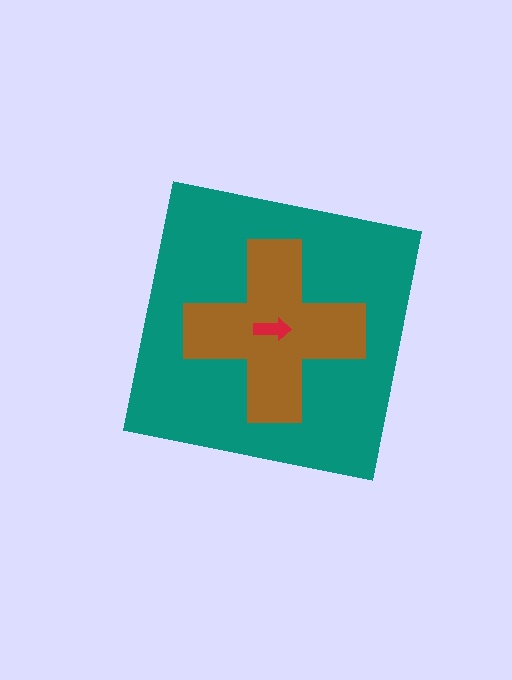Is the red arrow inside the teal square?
Yes.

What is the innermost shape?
The red arrow.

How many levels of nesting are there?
3.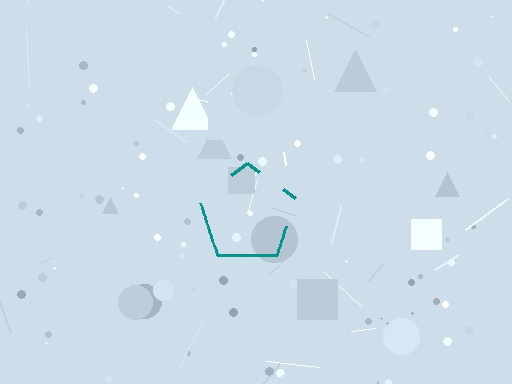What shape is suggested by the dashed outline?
The dashed outline suggests a pentagon.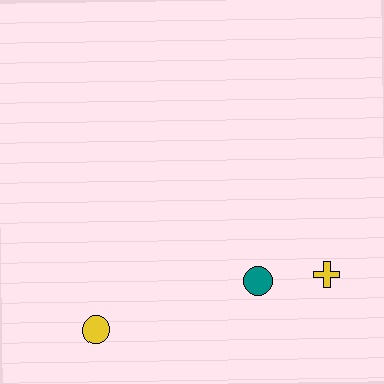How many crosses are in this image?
There is 1 cross.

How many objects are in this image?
There are 3 objects.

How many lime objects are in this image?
There are no lime objects.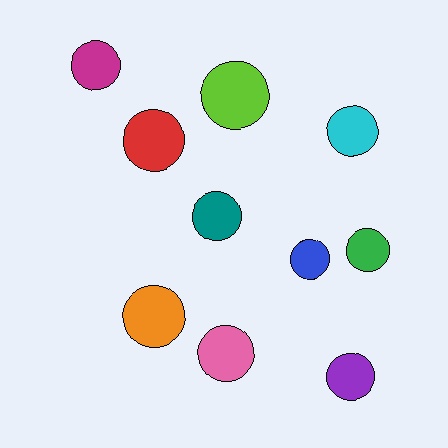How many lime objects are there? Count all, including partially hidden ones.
There is 1 lime object.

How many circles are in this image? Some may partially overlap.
There are 10 circles.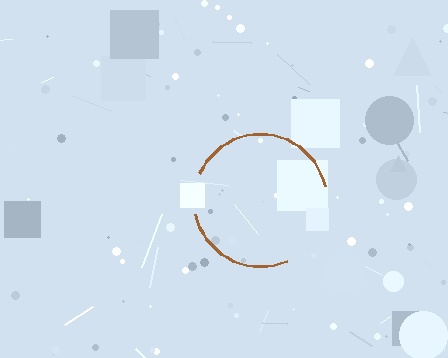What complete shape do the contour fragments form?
The contour fragments form a circle.